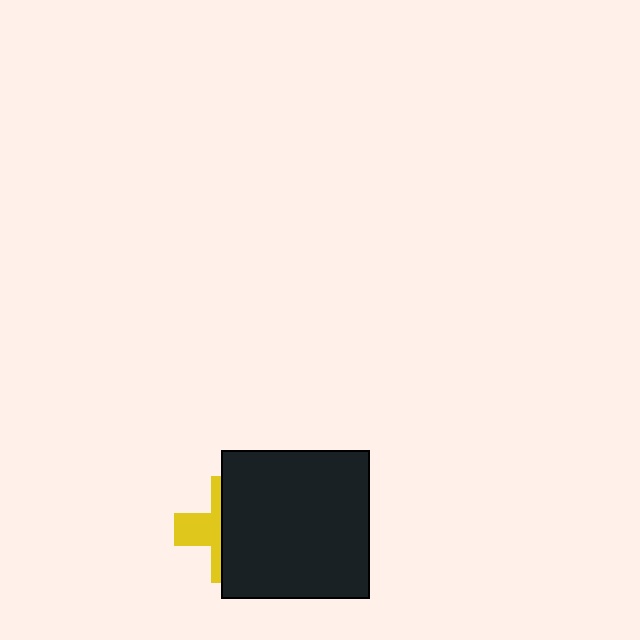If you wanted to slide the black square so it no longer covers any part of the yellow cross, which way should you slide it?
Slide it right — that is the most direct way to separate the two shapes.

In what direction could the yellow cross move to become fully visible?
The yellow cross could move left. That would shift it out from behind the black square entirely.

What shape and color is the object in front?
The object in front is a black square.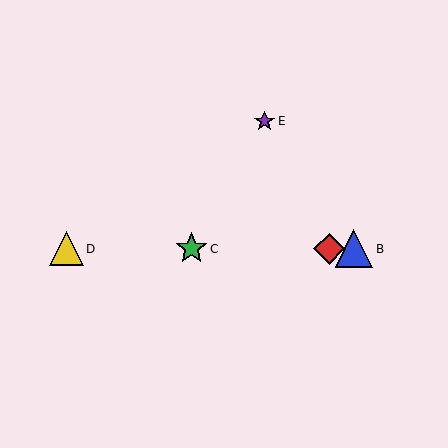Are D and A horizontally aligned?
Yes, both are at y≈249.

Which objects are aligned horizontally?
Objects A, B, C, D are aligned horizontally.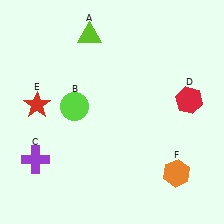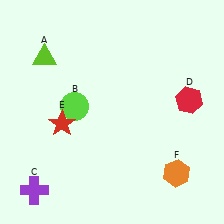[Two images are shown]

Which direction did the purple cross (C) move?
The purple cross (C) moved down.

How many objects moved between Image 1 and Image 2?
3 objects moved between the two images.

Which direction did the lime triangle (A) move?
The lime triangle (A) moved left.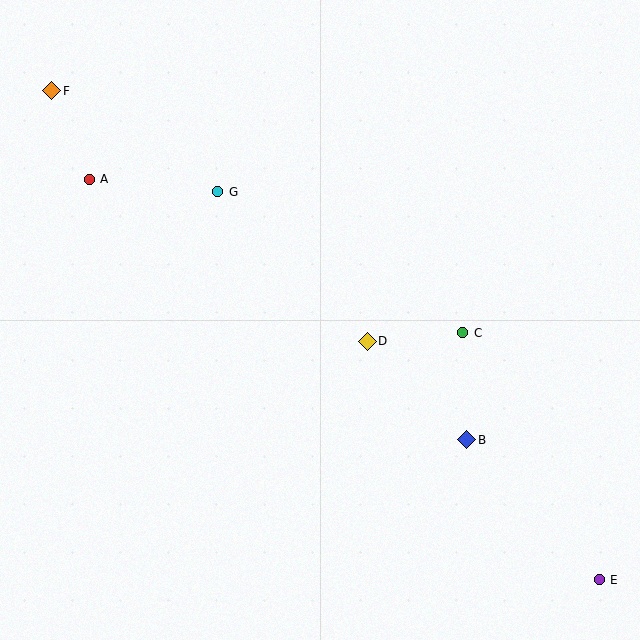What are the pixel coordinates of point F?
Point F is at (52, 91).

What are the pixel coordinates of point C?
Point C is at (463, 333).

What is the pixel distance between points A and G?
The distance between A and G is 129 pixels.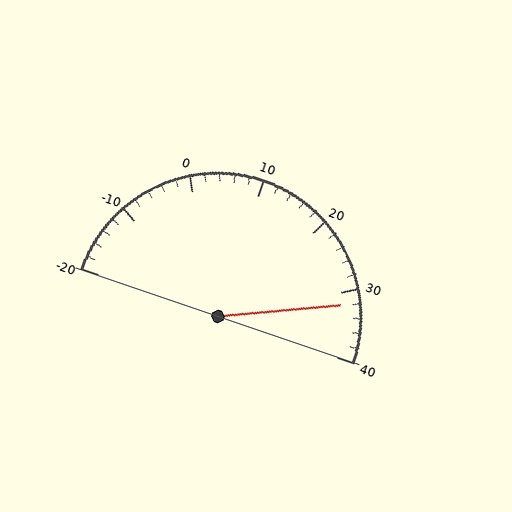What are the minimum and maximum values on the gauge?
The gauge ranges from -20 to 40.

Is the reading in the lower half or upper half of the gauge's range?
The reading is in the upper half of the range (-20 to 40).